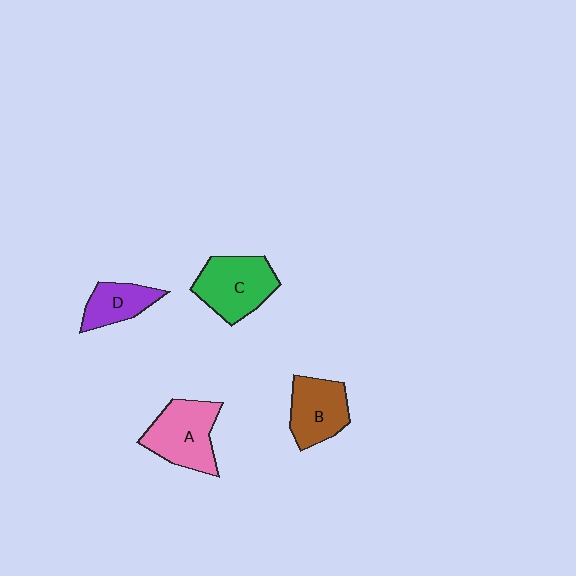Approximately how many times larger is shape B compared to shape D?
Approximately 1.3 times.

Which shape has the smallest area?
Shape D (purple).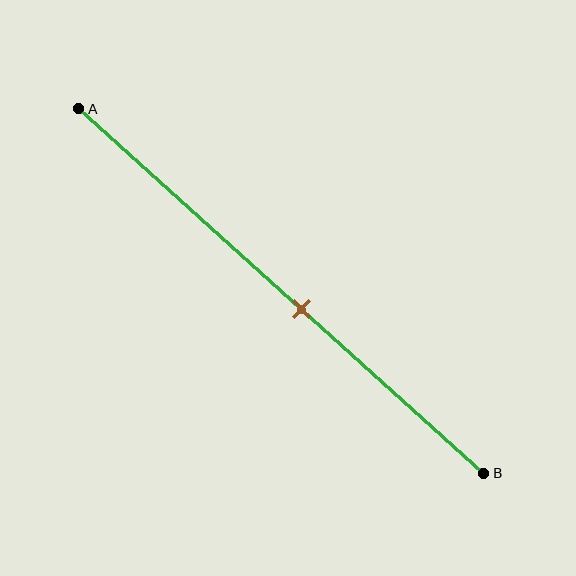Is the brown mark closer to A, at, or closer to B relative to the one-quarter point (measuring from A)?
The brown mark is closer to point B than the one-quarter point of segment AB.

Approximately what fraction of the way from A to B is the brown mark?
The brown mark is approximately 55% of the way from A to B.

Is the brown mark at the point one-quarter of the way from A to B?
No, the mark is at about 55% from A, not at the 25% one-quarter point.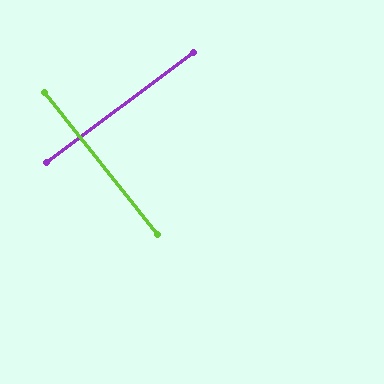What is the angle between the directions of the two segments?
Approximately 88 degrees.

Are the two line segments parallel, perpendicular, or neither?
Perpendicular — they meet at approximately 88°.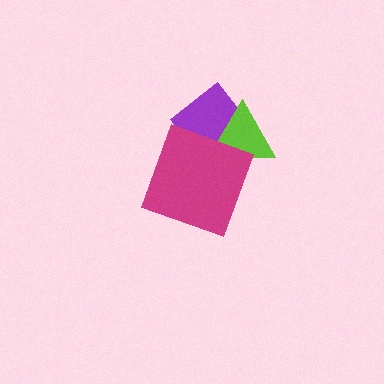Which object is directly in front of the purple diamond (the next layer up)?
The lime triangle is directly in front of the purple diamond.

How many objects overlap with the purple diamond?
2 objects overlap with the purple diamond.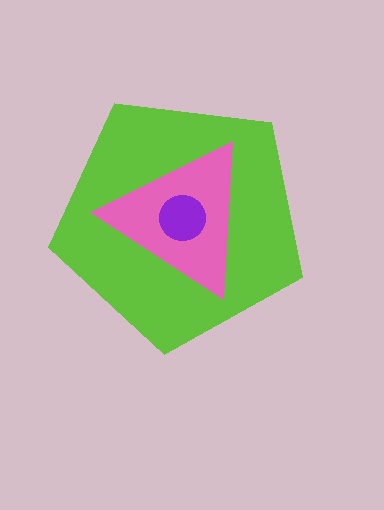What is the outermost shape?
The lime pentagon.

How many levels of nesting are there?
3.